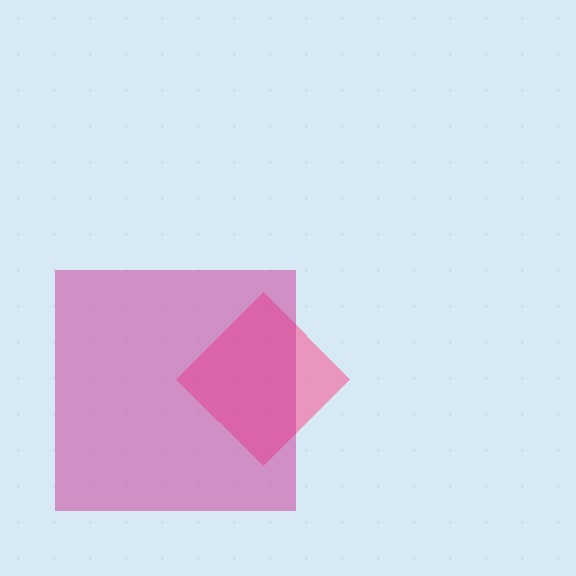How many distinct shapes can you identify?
There are 2 distinct shapes: a pink diamond, a magenta square.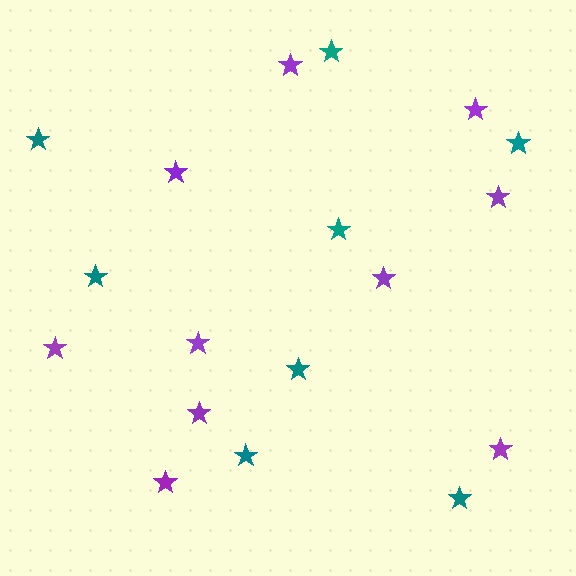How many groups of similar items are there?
There are 2 groups: one group of teal stars (8) and one group of purple stars (10).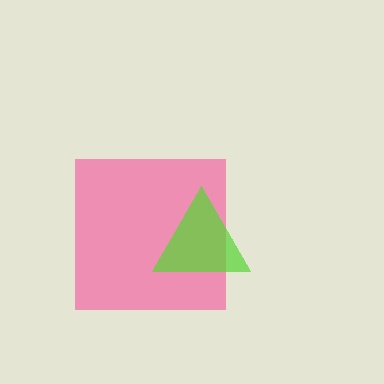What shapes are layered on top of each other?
The layered shapes are: a pink square, a lime triangle.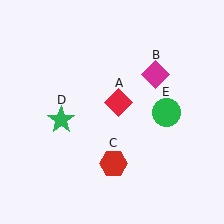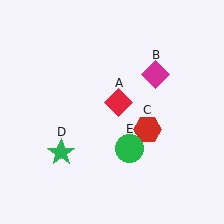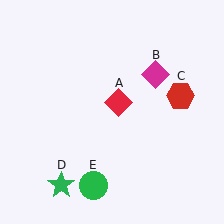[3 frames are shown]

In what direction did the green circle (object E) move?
The green circle (object E) moved down and to the left.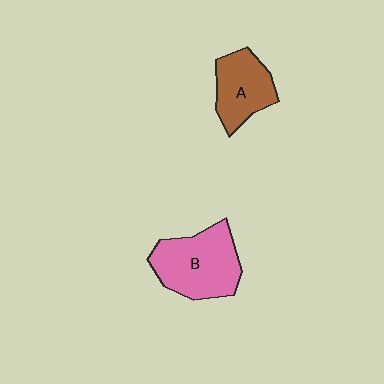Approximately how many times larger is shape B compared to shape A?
Approximately 1.4 times.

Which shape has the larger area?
Shape B (pink).